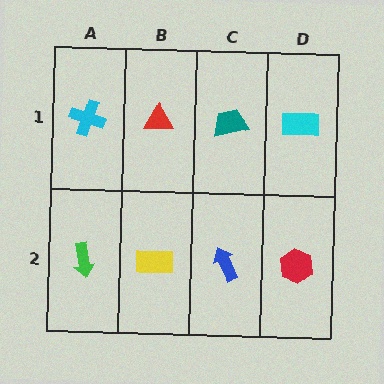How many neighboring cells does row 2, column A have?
2.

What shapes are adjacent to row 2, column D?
A cyan rectangle (row 1, column D), a blue arrow (row 2, column C).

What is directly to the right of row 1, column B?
A teal trapezoid.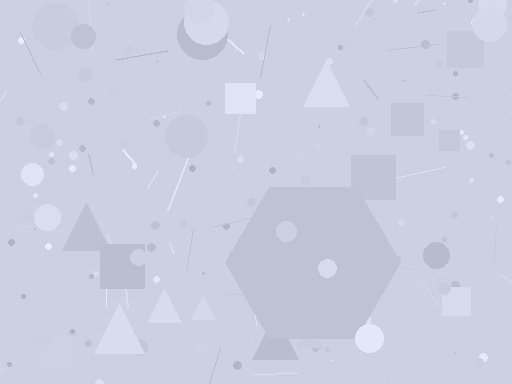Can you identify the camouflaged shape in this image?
The camouflaged shape is a hexagon.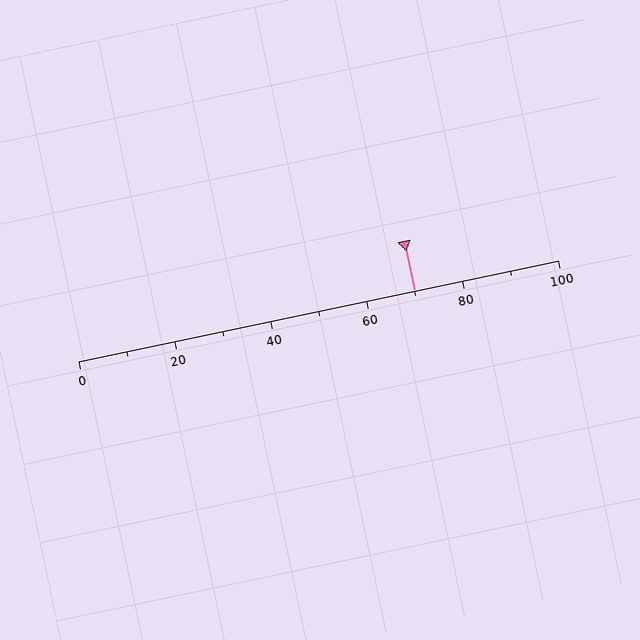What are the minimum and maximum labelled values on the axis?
The axis runs from 0 to 100.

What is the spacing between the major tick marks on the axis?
The major ticks are spaced 20 apart.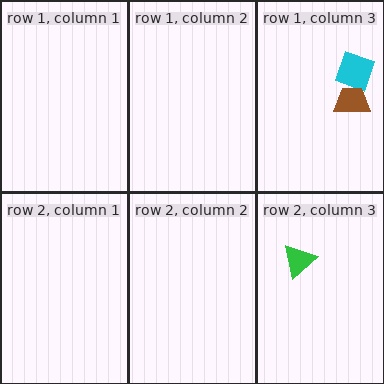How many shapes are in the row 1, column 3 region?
2.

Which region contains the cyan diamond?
The row 1, column 3 region.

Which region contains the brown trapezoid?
The row 1, column 3 region.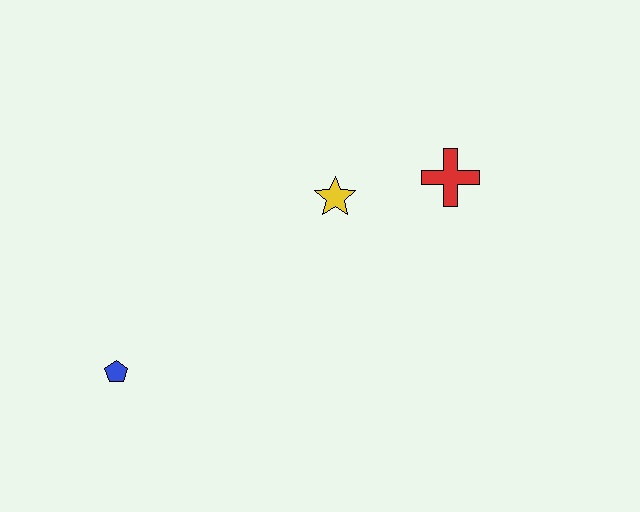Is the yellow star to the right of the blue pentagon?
Yes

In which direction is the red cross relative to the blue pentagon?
The red cross is to the right of the blue pentagon.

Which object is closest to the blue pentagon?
The yellow star is closest to the blue pentagon.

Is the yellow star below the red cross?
Yes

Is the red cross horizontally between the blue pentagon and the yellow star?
No